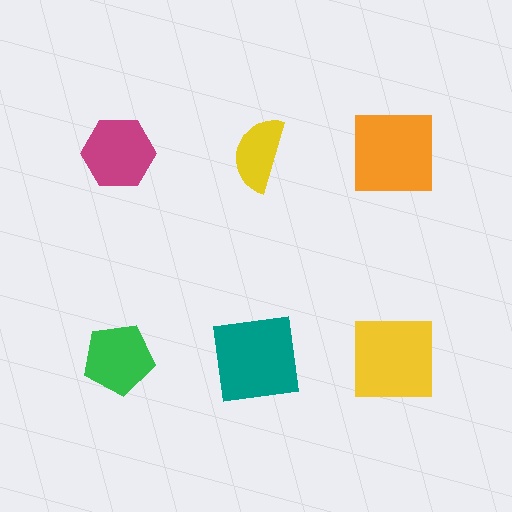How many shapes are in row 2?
3 shapes.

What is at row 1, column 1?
A magenta hexagon.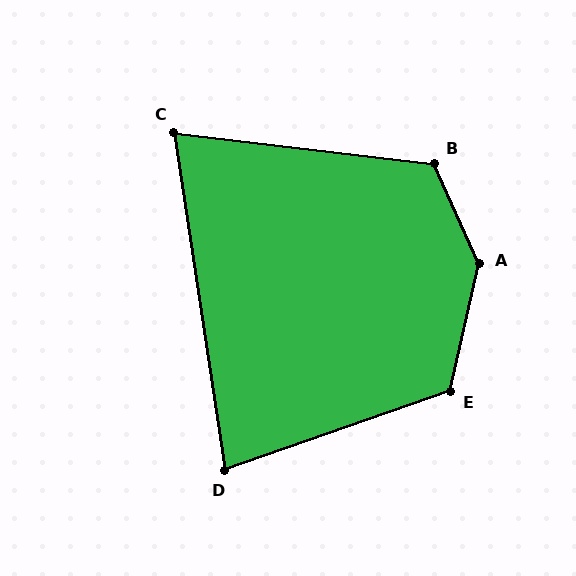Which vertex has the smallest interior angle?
C, at approximately 75 degrees.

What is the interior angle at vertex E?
Approximately 122 degrees (obtuse).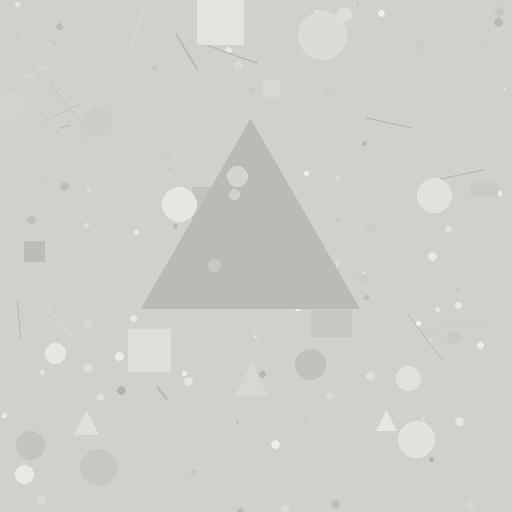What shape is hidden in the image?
A triangle is hidden in the image.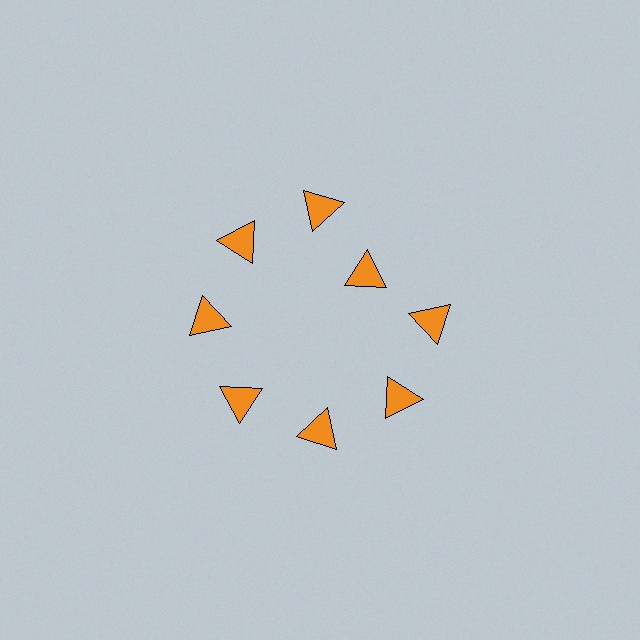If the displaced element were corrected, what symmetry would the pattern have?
It would have 8-fold rotational symmetry — the pattern would map onto itself every 45 degrees.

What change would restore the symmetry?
The symmetry would be restored by moving it outward, back onto the ring so that all 8 triangles sit at equal angles and equal distance from the center.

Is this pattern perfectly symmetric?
No. The 8 orange triangles are arranged in a ring, but one element near the 2 o'clock position is pulled inward toward the center, breaking the 8-fold rotational symmetry.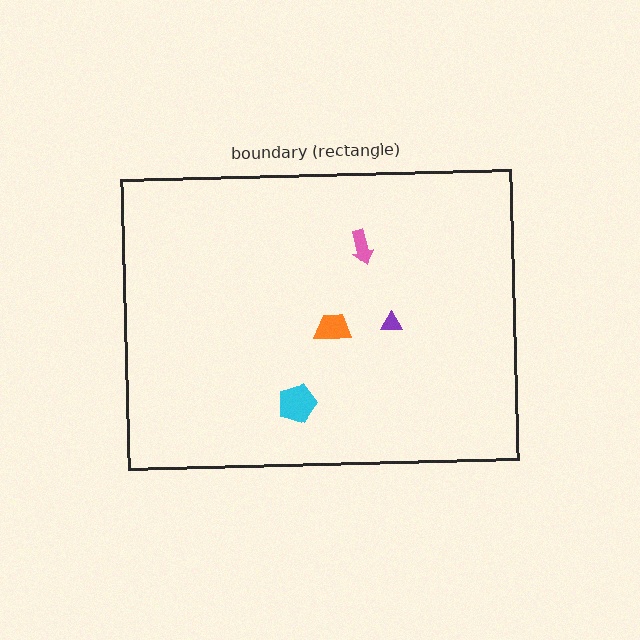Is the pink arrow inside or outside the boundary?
Inside.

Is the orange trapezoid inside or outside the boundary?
Inside.